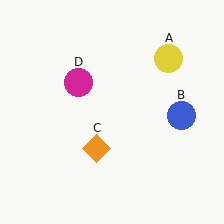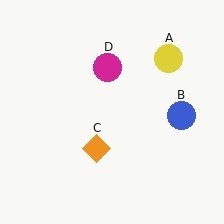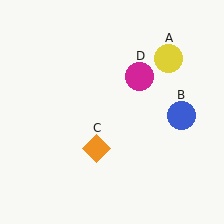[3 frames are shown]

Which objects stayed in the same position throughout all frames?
Yellow circle (object A) and blue circle (object B) and orange diamond (object C) remained stationary.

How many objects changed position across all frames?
1 object changed position: magenta circle (object D).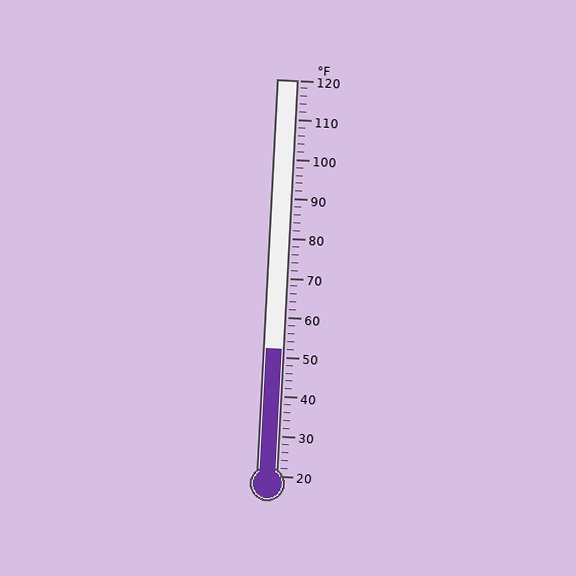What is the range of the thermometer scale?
The thermometer scale ranges from 20°F to 120°F.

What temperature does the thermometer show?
The thermometer shows approximately 52°F.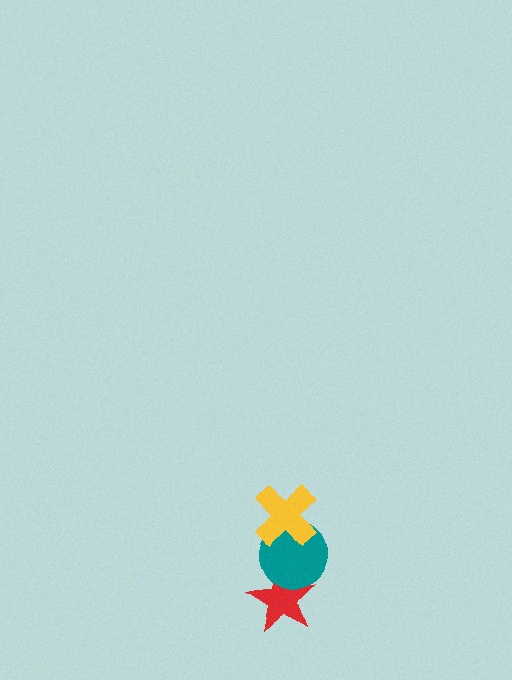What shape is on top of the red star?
The teal circle is on top of the red star.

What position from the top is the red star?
The red star is 3rd from the top.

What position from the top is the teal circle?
The teal circle is 2nd from the top.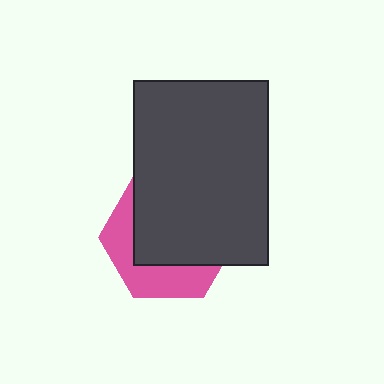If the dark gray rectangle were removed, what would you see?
You would see the complete pink hexagon.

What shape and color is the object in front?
The object in front is a dark gray rectangle.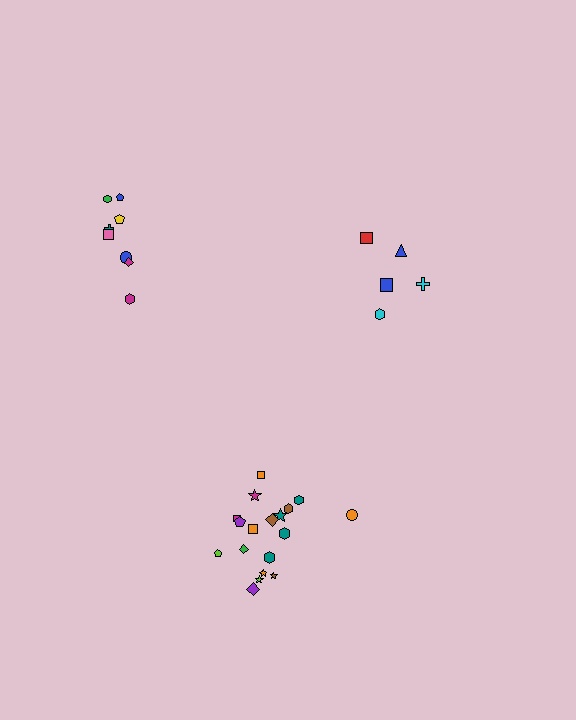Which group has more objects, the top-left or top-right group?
The top-left group.